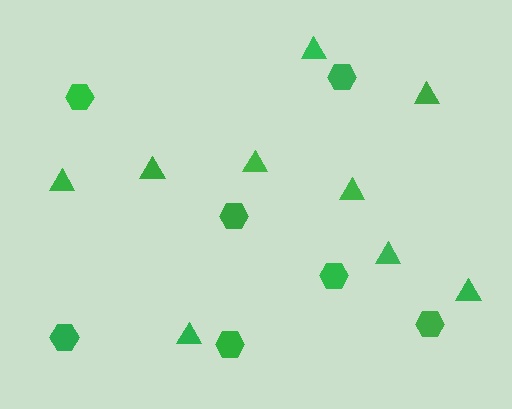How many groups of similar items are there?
There are 2 groups: one group of hexagons (7) and one group of triangles (9).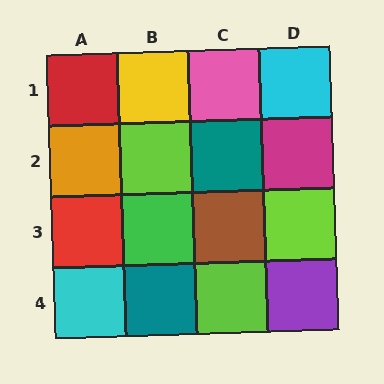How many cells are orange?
1 cell is orange.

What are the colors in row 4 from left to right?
Cyan, teal, lime, purple.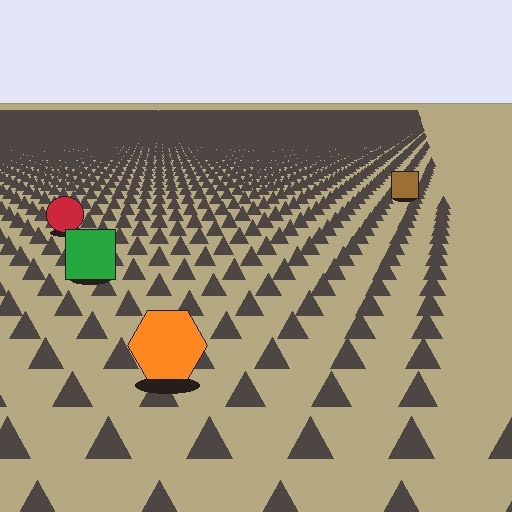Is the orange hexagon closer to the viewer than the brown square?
Yes. The orange hexagon is closer — you can tell from the texture gradient: the ground texture is coarser near it.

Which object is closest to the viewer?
The orange hexagon is closest. The texture marks near it are larger and more spread out.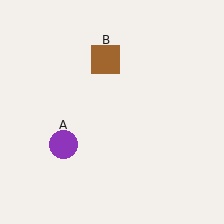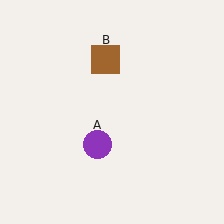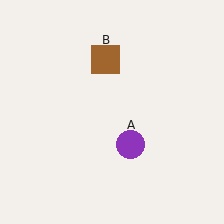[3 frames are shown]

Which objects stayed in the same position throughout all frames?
Brown square (object B) remained stationary.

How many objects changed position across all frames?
1 object changed position: purple circle (object A).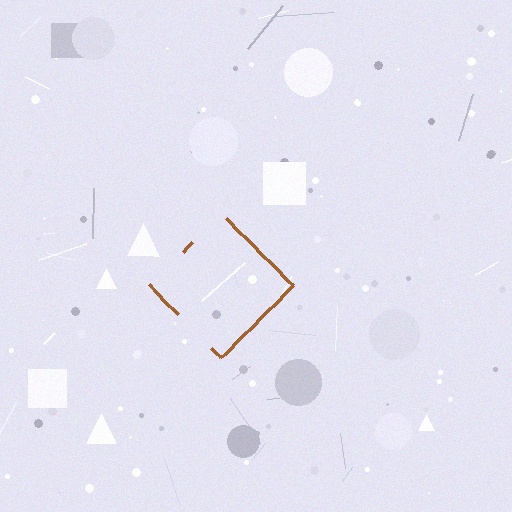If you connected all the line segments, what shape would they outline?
They would outline a diamond.